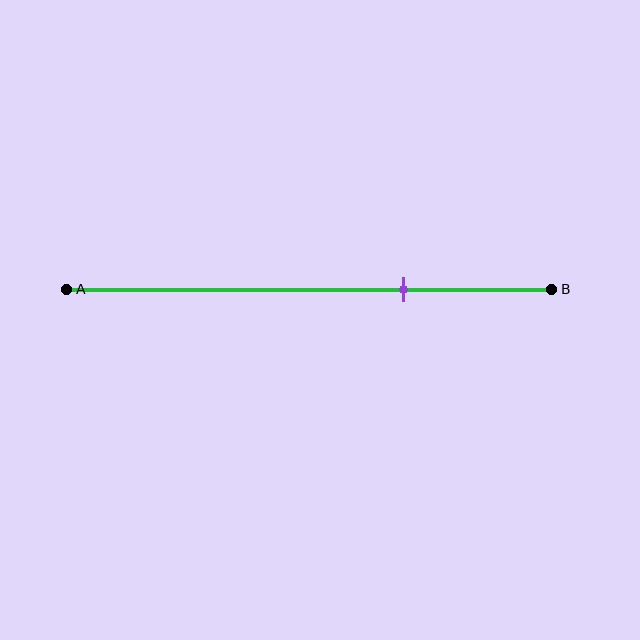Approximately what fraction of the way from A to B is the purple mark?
The purple mark is approximately 70% of the way from A to B.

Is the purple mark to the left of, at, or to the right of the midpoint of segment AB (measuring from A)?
The purple mark is to the right of the midpoint of segment AB.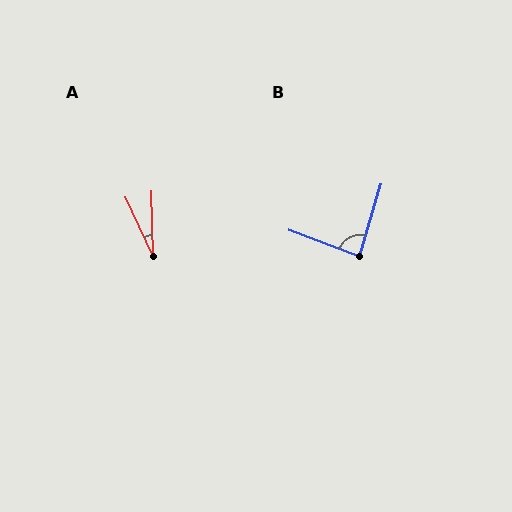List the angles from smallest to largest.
A (24°), B (86°).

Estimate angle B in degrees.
Approximately 86 degrees.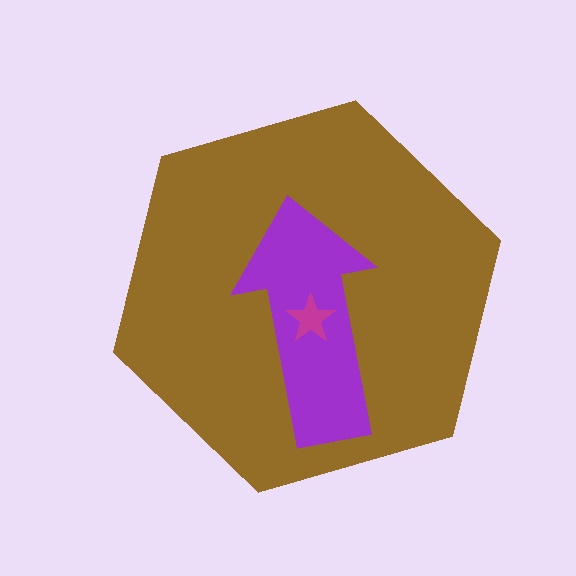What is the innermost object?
The magenta star.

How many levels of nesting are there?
3.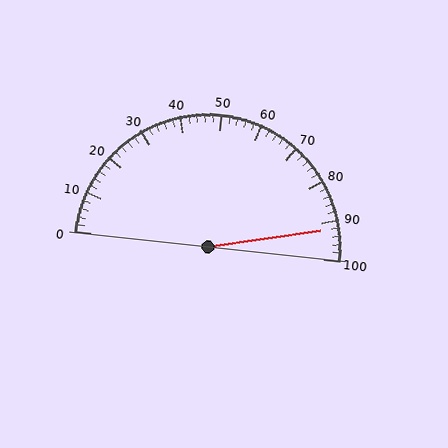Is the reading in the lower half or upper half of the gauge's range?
The reading is in the upper half of the range (0 to 100).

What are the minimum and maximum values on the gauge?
The gauge ranges from 0 to 100.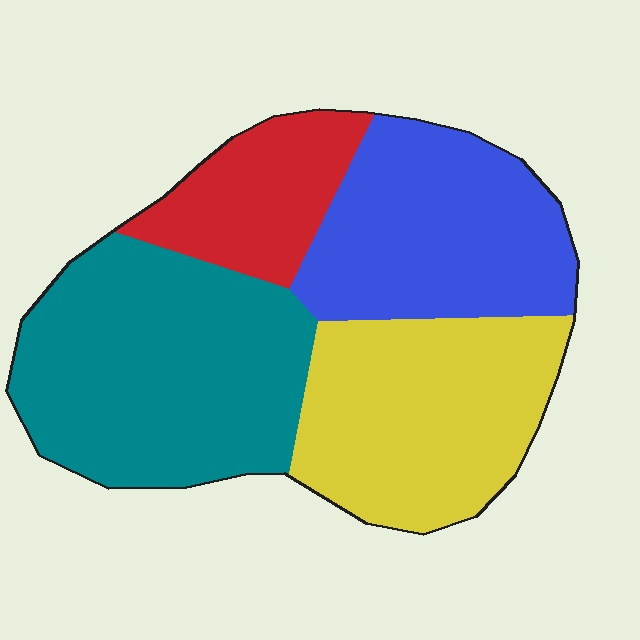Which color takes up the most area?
Teal, at roughly 35%.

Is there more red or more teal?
Teal.